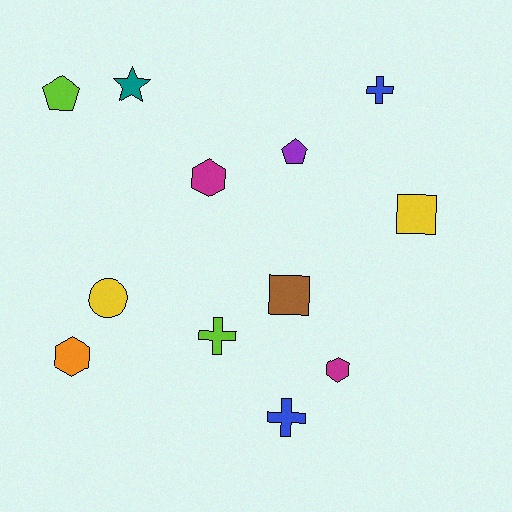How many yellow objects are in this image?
There are 2 yellow objects.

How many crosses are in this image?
There are 3 crosses.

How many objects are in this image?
There are 12 objects.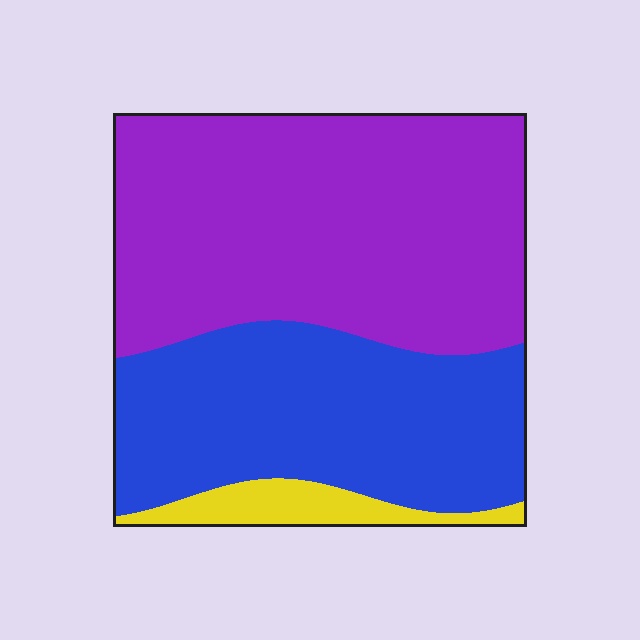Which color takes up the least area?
Yellow, at roughly 5%.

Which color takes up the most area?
Purple, at roughly 55%.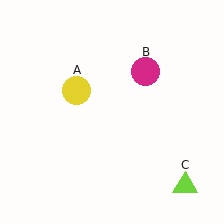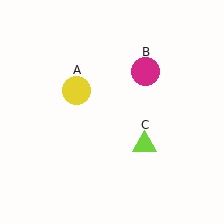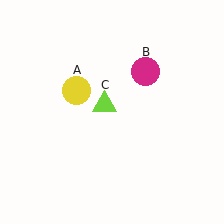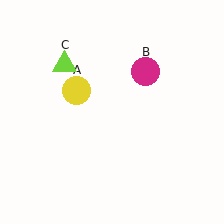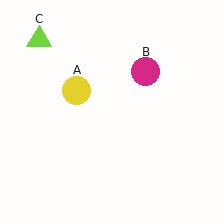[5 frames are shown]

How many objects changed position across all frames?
1 object changed position: lime triangle (object C).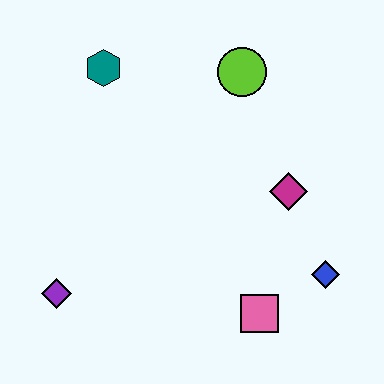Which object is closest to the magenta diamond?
The blue diamond is closest to the magenta diamond.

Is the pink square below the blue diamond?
Yes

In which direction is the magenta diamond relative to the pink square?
The magenta diamond is above the pink square.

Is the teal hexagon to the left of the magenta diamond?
Yes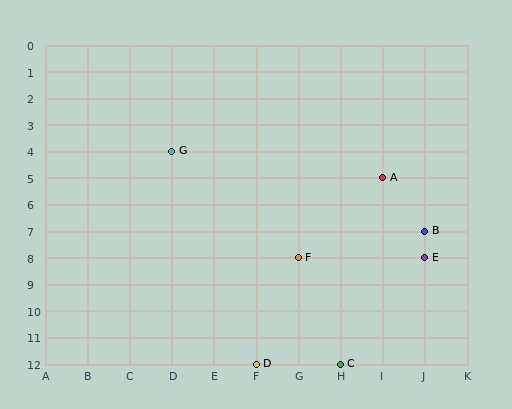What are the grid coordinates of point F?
Point F is at grid coordinates (G, 8).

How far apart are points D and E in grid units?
Points D and E are 4 columns and 4 rows apart (about 5.7 grid units diagonally).